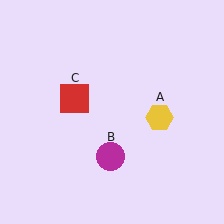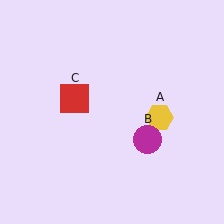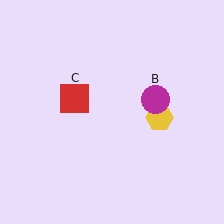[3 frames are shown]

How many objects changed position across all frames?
1 object changed position: magenta circle (object B).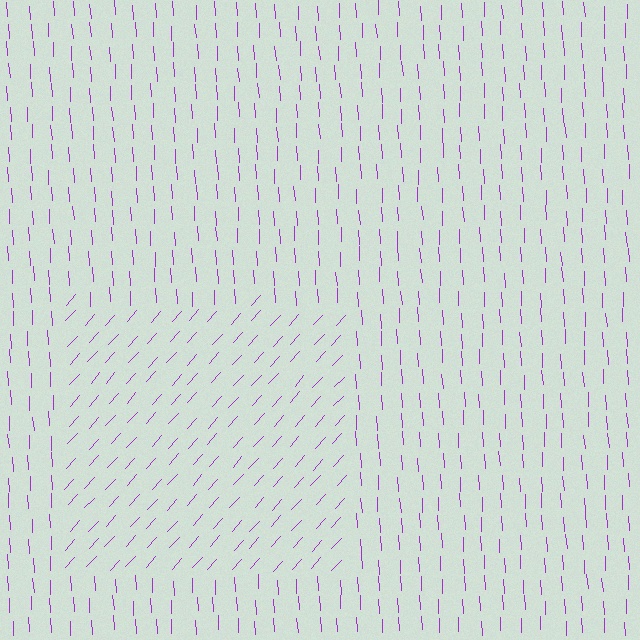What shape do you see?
I see a rectangle.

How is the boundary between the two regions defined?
The boundary is defined purely by a change in line orientation (approximately 45 degrees difference). All lines are the same color and thickness.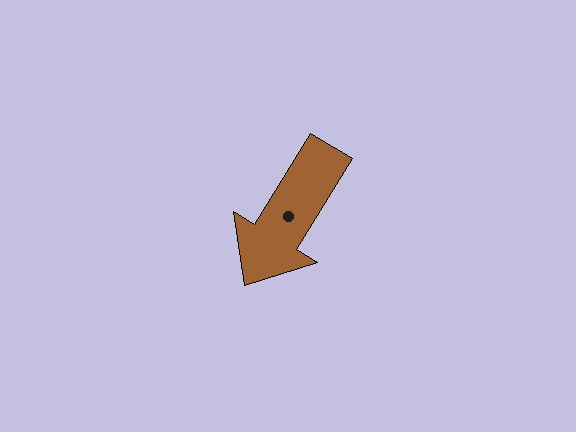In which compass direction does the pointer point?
Southwest.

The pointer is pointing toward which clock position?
Roughly 7 o'clock.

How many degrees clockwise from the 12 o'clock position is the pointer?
Approximately 212 degrees.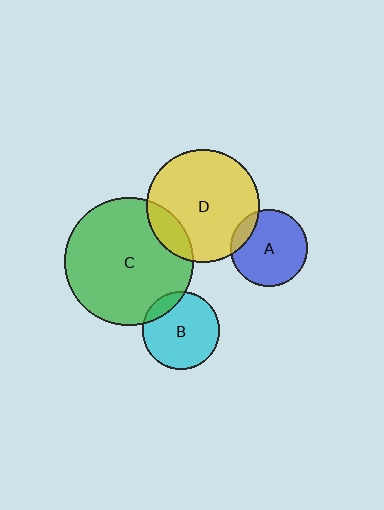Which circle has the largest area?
Circle C (green).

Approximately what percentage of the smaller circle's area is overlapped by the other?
Approximately 15%.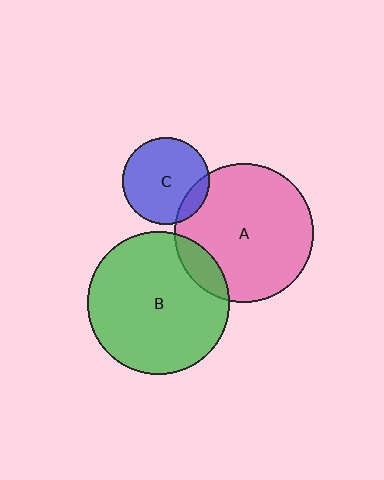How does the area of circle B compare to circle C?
Approximately 2.7 times.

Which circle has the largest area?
Circle B (green).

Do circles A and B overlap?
Yes.